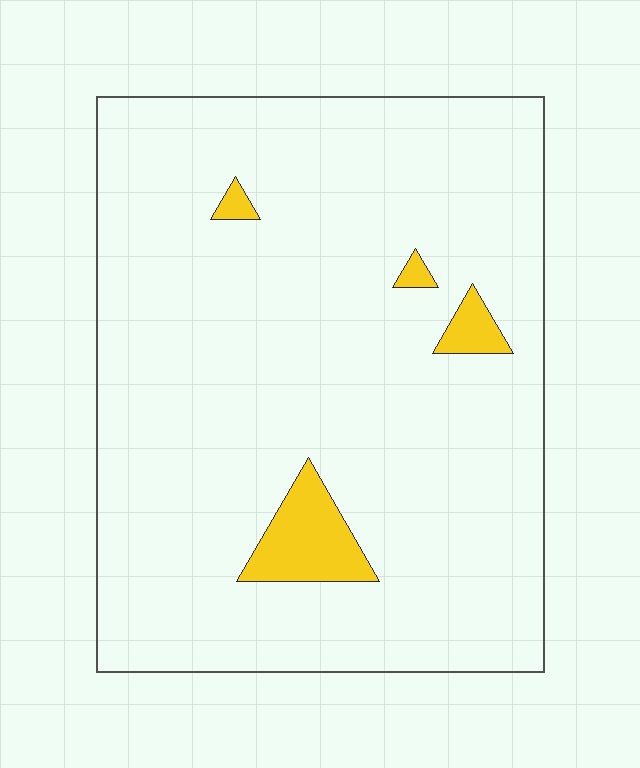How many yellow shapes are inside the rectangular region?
4.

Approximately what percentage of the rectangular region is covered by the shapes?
Approximately 5%.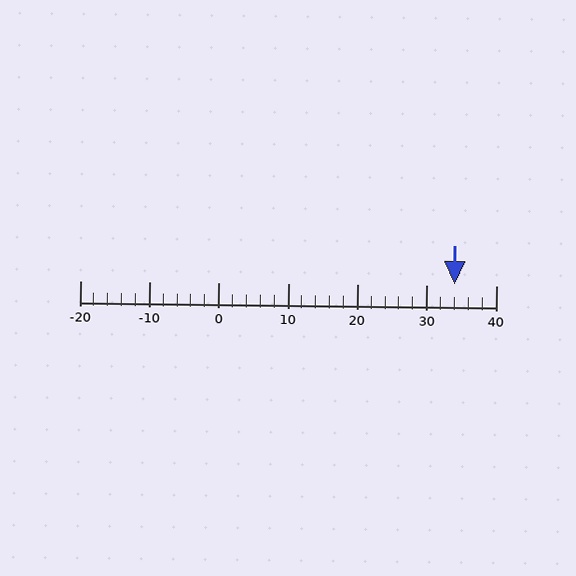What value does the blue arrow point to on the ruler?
The blue arrow points to approximately 34.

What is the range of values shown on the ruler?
The ruler shows values from -20 to 40.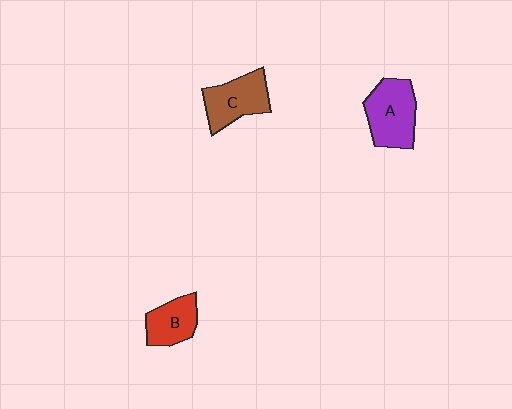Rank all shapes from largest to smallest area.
From largest to smallest: A (purple), C (brown), B (red).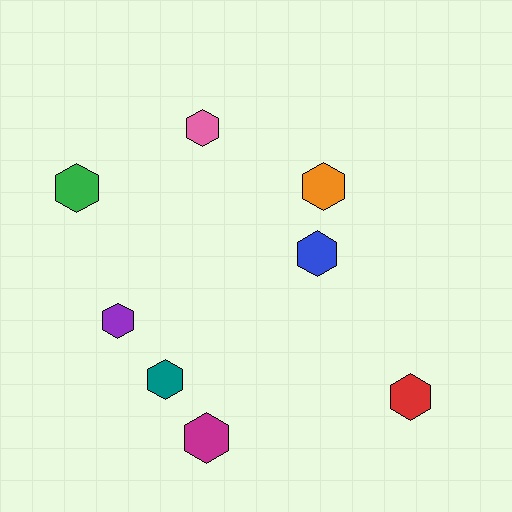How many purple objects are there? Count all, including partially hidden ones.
There is 1 purple object.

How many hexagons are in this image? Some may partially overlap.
There are 8 hexagons.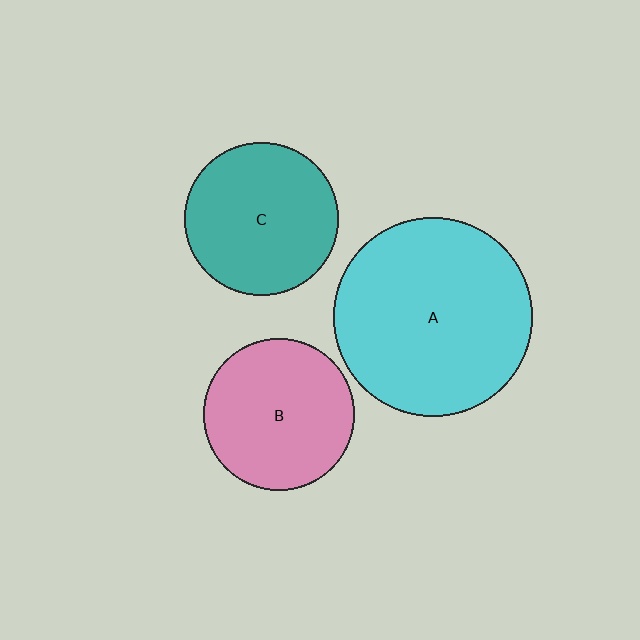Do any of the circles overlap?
No, none of the circles overlap.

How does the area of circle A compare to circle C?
Approximately 1.7 times.